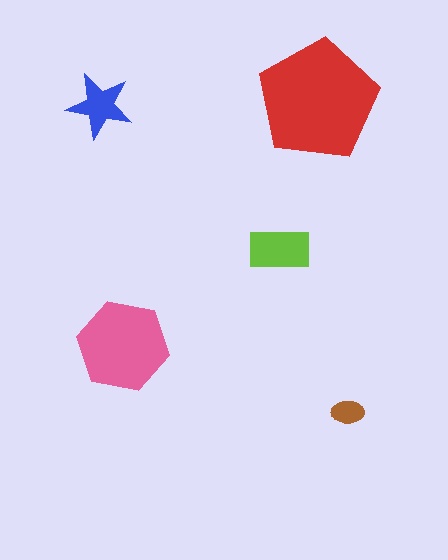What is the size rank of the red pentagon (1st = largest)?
1st.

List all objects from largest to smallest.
The red pentagon, the pink hexagon, the lime rectangle, the blue star, the brown ellipse.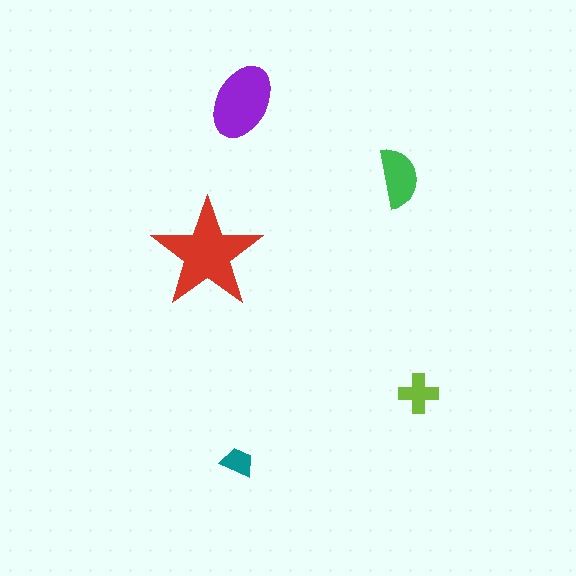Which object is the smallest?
The teal trapezoid.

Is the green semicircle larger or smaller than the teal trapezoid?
Larger.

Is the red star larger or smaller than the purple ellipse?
Larger.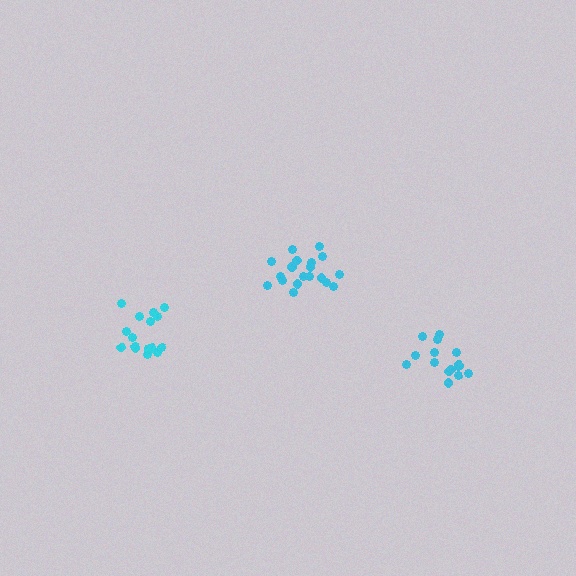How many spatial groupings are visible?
There are 3 spatial groupings.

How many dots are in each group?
Group 1: 17 dots, Group 2: 19 dots, Group 3: 15 dots (51 total).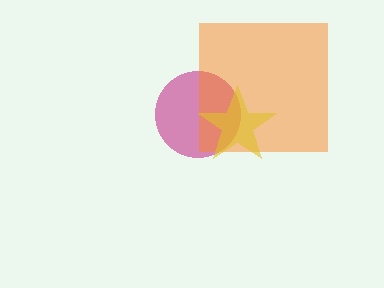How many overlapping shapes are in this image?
There are 3 overlapping shapes in the image.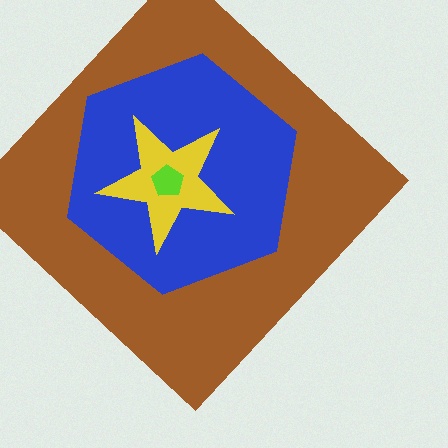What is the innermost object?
The lime pentagon.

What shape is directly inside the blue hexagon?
The yellow star.